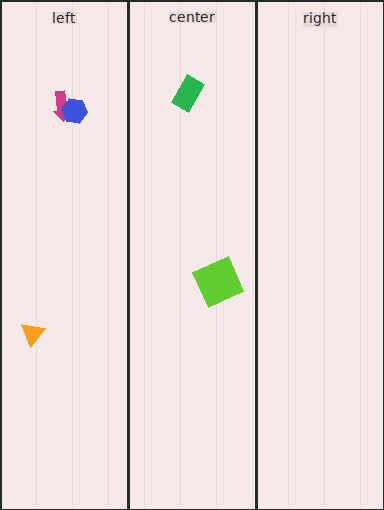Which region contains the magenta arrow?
The left region.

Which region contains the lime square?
The center region.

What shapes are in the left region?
The magenta arrow, the orange triangle, the blue hexagon.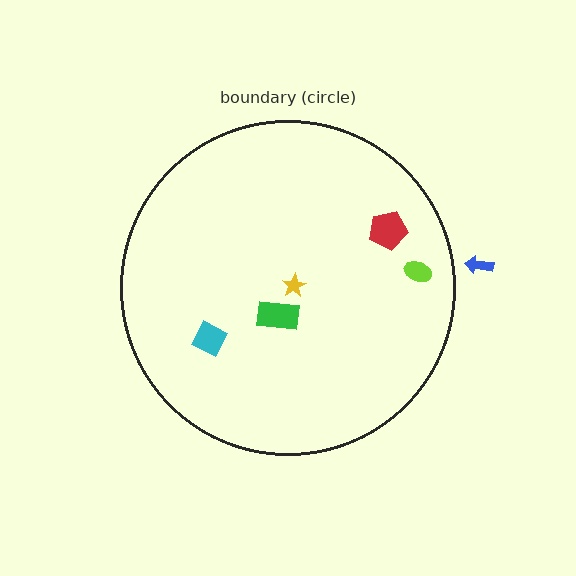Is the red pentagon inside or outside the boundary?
Inside.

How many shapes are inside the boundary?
5 inside, 1 outside.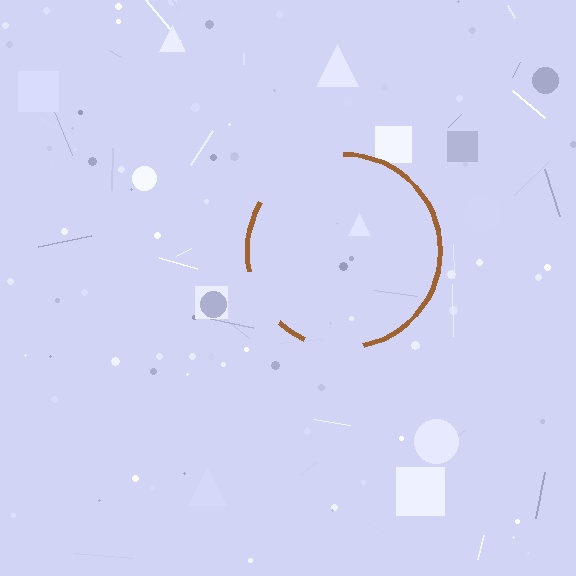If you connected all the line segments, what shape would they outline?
They would outline a circle.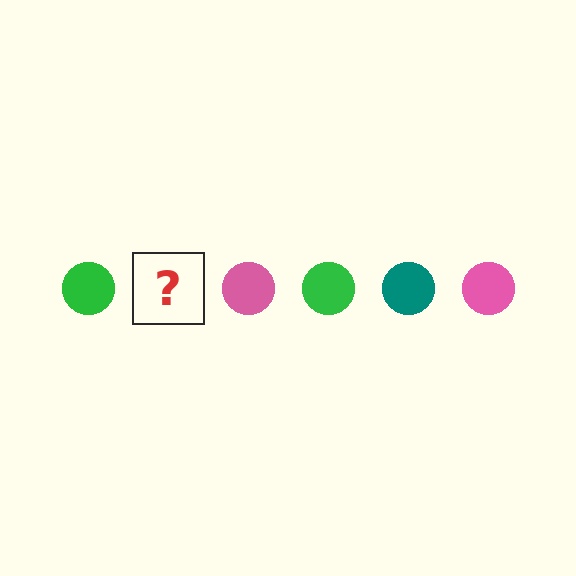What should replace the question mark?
The question mark should be replaced with a teal circle.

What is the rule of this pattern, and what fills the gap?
The rule is that the pattern cycles through green, teal, pink circles. The gap should be filled with a teal circle.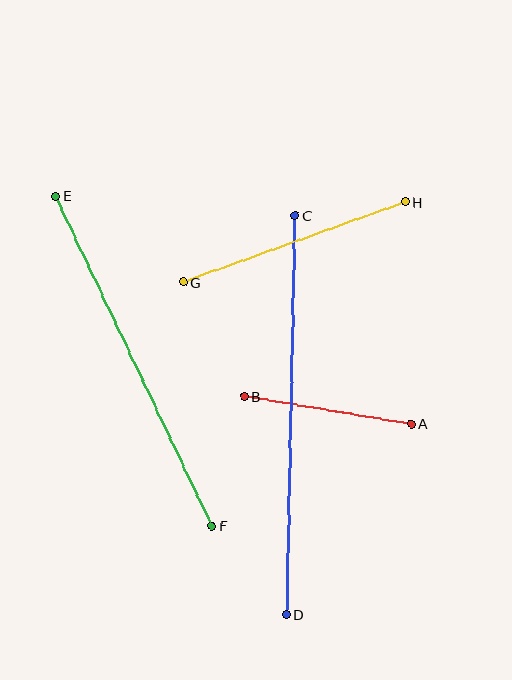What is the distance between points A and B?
The distance is approximately 169 pixels.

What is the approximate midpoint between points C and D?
The midpoint is at approximately (291, 415) pixels.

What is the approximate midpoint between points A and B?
The midpoint is at approximately (328, 410) pixels.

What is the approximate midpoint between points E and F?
The midpoint is at approximately (134, 361) pixels.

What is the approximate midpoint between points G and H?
The midpoint is at approximately (294, 242) pixels.